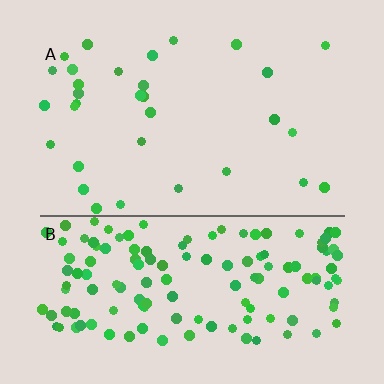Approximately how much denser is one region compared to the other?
Approximately 4.6× — region B over region A.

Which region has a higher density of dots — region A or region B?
B (the bottom).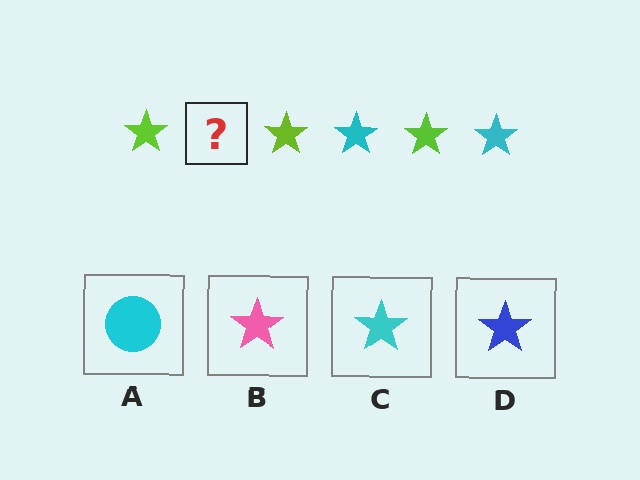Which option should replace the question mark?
Option C.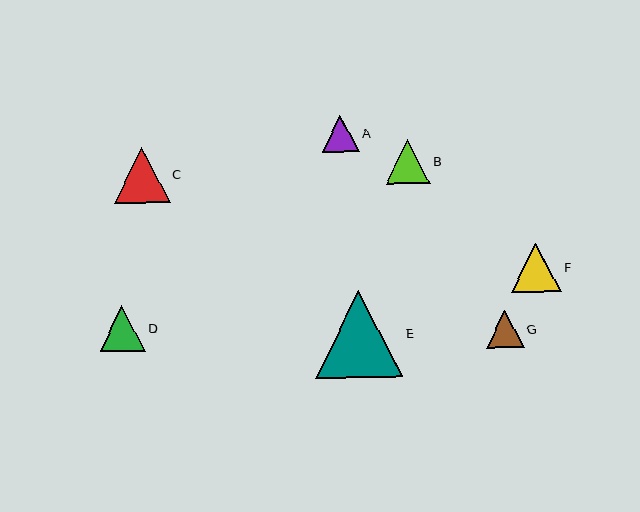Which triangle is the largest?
Triangle E is the largest with a size of approximately 87 pixels.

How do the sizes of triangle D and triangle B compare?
Triangle D and triangle B are approximately the same size.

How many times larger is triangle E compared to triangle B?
Triangle E is approximately 2.0 times the size of triangle B.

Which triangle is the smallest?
Triangle A is the smallest with a size of approximately 37 pixels.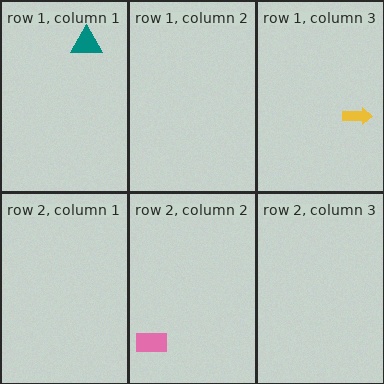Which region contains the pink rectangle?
The row 2, column 2 region.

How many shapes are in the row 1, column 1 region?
1.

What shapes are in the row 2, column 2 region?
The pink rectangle.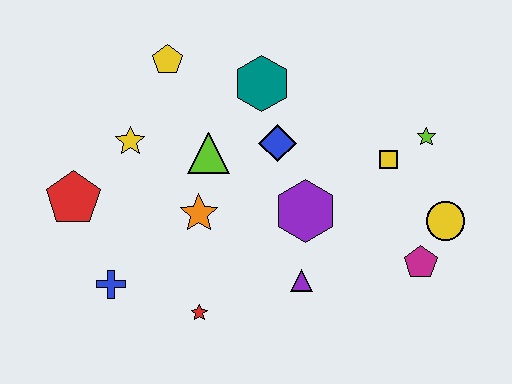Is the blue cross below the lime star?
Yes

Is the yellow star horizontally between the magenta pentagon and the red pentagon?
Yes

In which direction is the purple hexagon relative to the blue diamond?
The purple hexagon is below the blue diamond.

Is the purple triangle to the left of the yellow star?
No